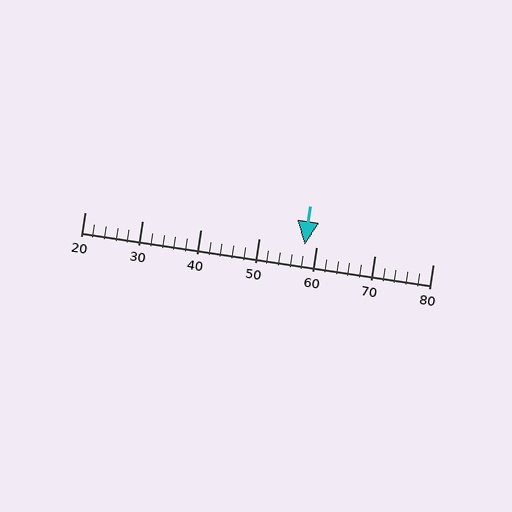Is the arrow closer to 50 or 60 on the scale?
The arrow is closer to 60.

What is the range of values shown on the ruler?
The ruler shows values from 20 to 80.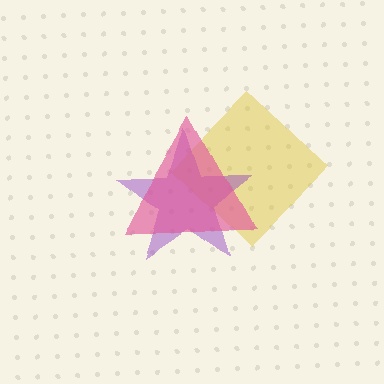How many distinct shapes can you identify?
There are 3 distinct shapes: a yellow diamond, a purple star, a pink triangle.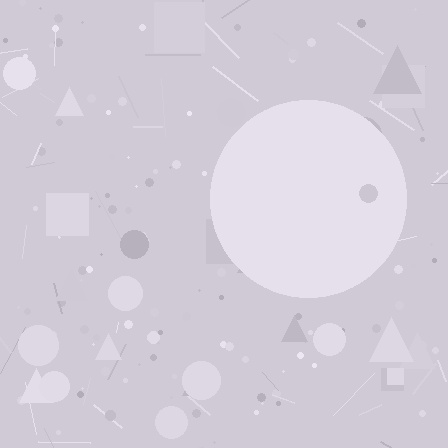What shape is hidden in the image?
A circle is hidden in the image.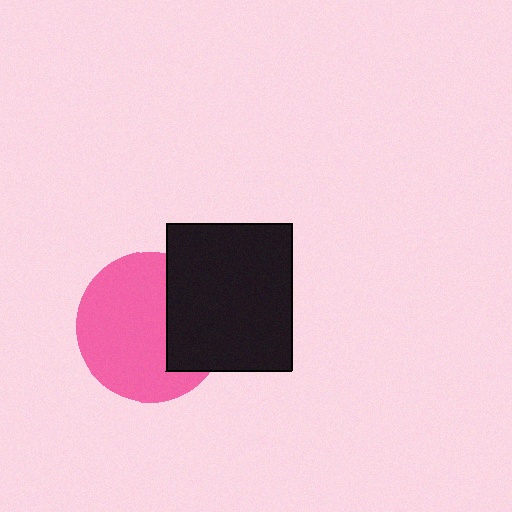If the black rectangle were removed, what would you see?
You would see the complete pink circle.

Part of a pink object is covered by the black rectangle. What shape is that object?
It is a circle.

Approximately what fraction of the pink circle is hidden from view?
Roughly 33% of the pink circle is hidden behind the black rectangle.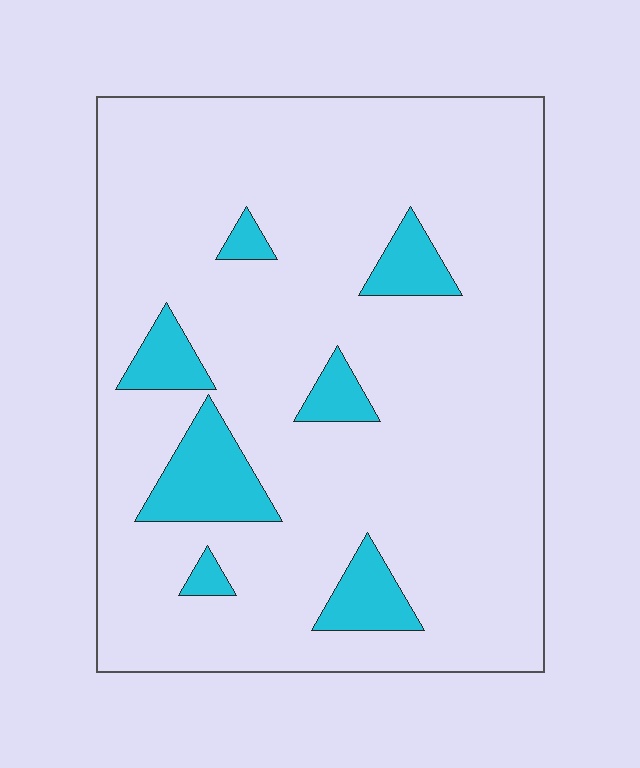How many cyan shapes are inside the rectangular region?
7.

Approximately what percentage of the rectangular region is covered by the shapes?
Approximately 10%.